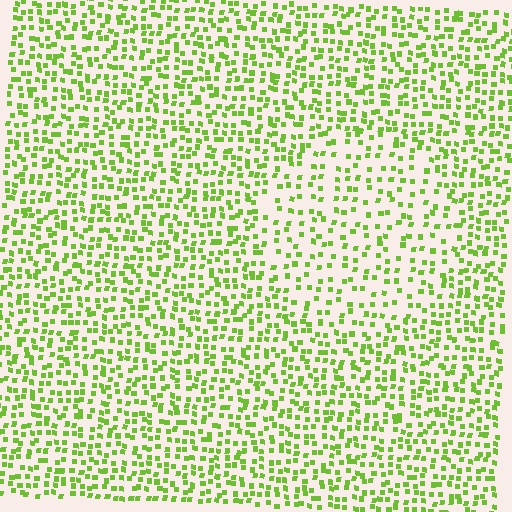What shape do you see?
I see a circle.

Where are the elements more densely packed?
The elements are more densely packed outside the circle boundary.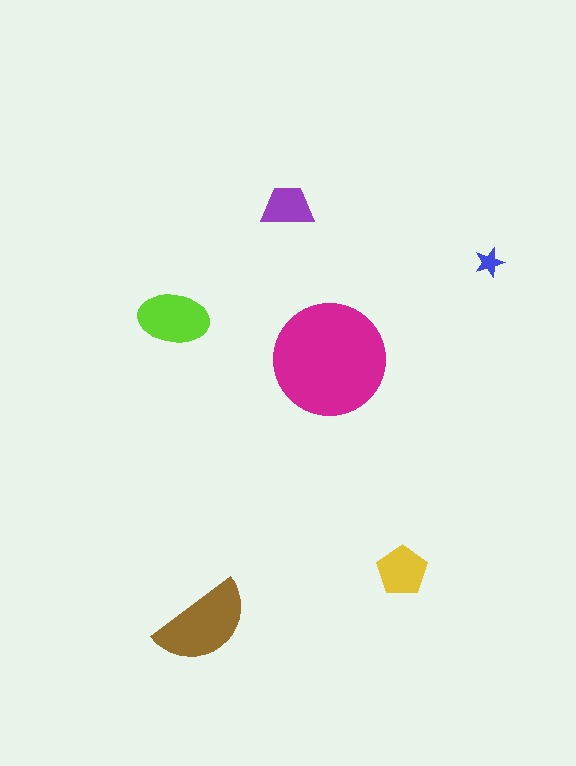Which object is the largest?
The magenta circle.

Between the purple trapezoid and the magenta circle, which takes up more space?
The magenta circle.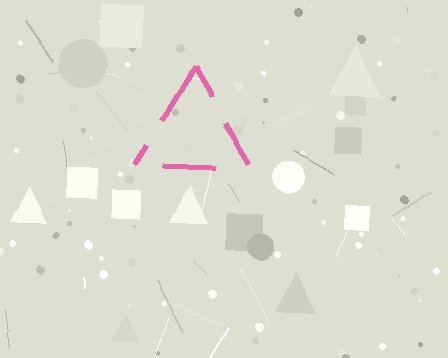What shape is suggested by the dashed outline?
The dashed outline suggests a triangle.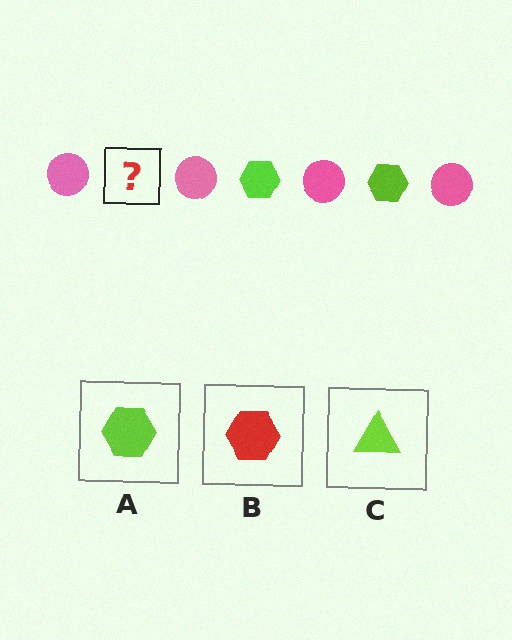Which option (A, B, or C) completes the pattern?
A.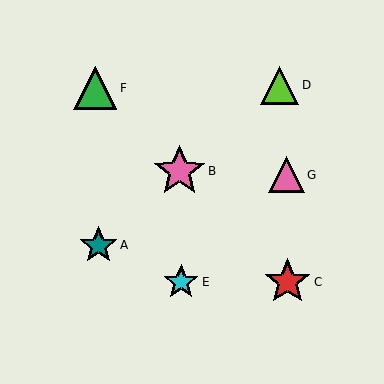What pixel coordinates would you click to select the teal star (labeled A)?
Click at (99, 245) to select the teal star A.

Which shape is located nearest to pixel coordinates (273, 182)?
The pink triangle (labeled G) at (286, 175) is nearest to that location.